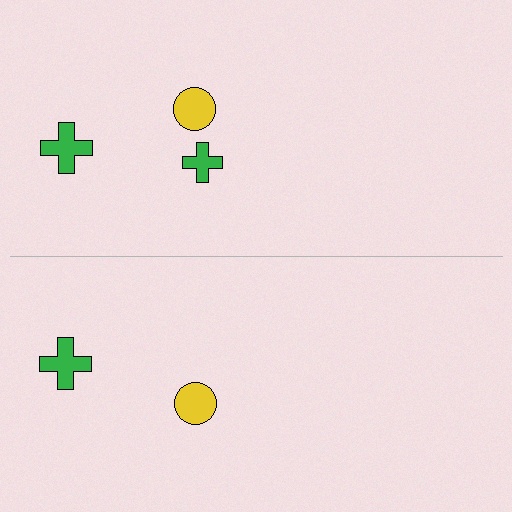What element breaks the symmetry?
A green cross is missing from the bottom side.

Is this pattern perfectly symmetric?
No, the pattern is not perfectly symmetric. A green cross is missing from the bottom side.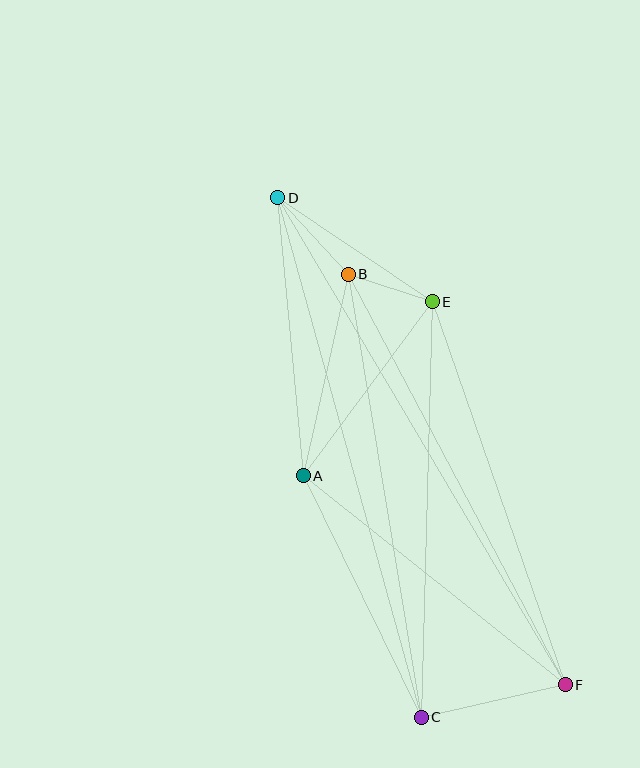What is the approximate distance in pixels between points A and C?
The distance between A and C is approximately 269 pixels.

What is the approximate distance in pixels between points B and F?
The distance between B and F is approximately 464 pixels.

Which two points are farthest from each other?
Points D and F are farthest from each other.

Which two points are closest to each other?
Points B and E are closest to each other.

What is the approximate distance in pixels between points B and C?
The distance between B and C is approximately 449 pixels.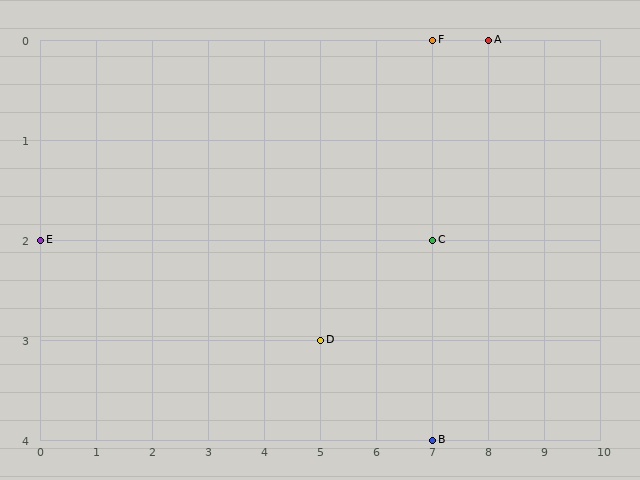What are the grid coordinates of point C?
Point C is at grid coordinates (7, 2).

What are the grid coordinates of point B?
Point B is at grid coordinates (7, 4).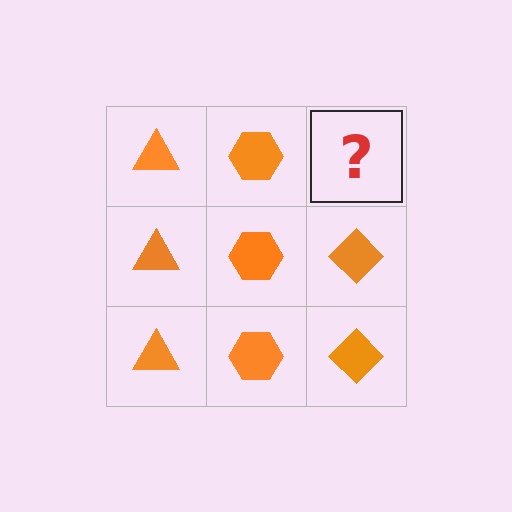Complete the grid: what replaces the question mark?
The question mark should be replaced with an orange diamond.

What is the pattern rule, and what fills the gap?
The rule is that each column has a consistent shape. The gap should be filled with an orange diamond.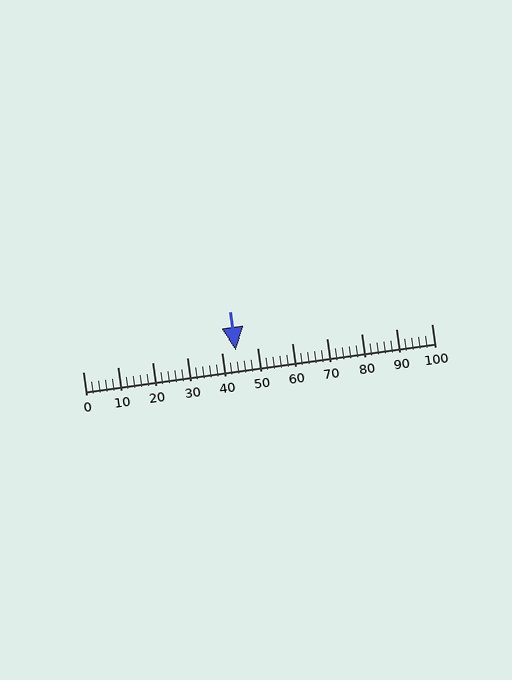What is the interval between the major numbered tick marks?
The major tick marks are spaced 10 units apart.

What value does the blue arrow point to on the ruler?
The blue arrow points to approximately 44.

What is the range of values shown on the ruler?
The ruler shows values from 0 to 100.